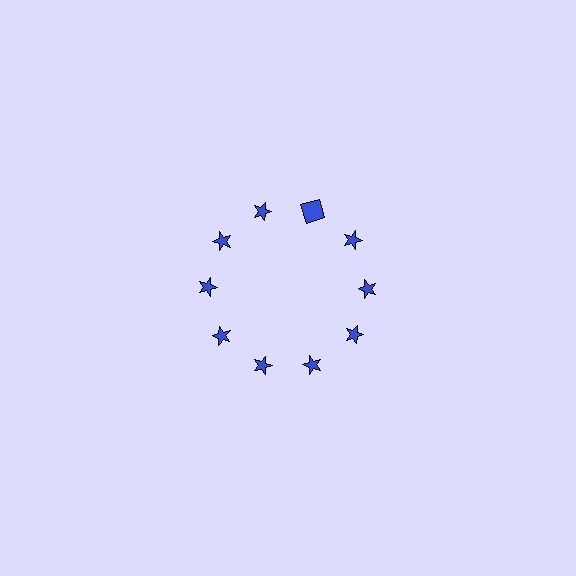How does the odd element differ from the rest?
It has a different shape: square instead of star.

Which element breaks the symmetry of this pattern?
The blue square at roughly the 1 o'clock position breaks the symmetry. All other shapes are blue stars.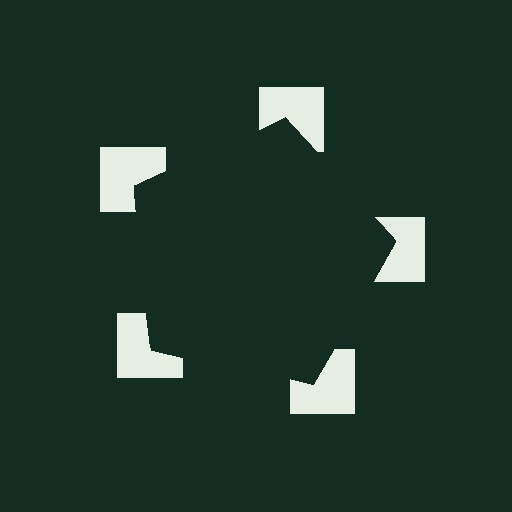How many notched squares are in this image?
There are 5 — one at each vertex of the illusory pentagon.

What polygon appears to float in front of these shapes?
An illusory pentagon — its edges are inferred from the aligned wedge cuts in the notched squares, not physically drawn.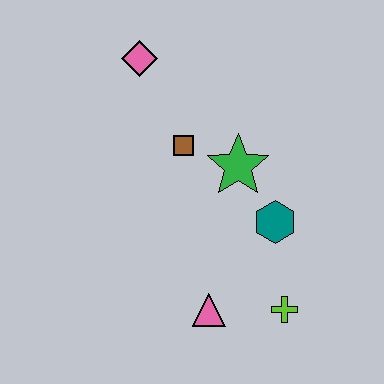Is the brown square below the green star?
No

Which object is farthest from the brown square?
The lime cross is farthest from the brown square.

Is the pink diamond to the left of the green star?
Yes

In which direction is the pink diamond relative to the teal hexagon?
The pink diamond is above the teal hexagon.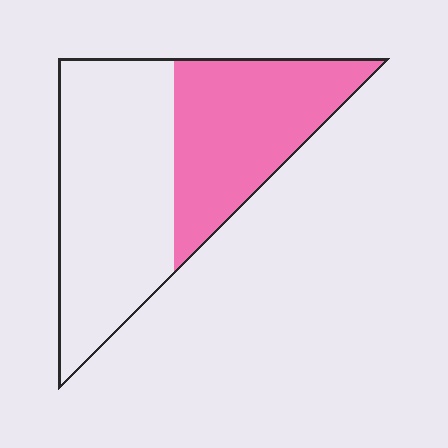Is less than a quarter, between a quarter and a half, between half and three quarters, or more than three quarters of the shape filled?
Between a quarter and a half.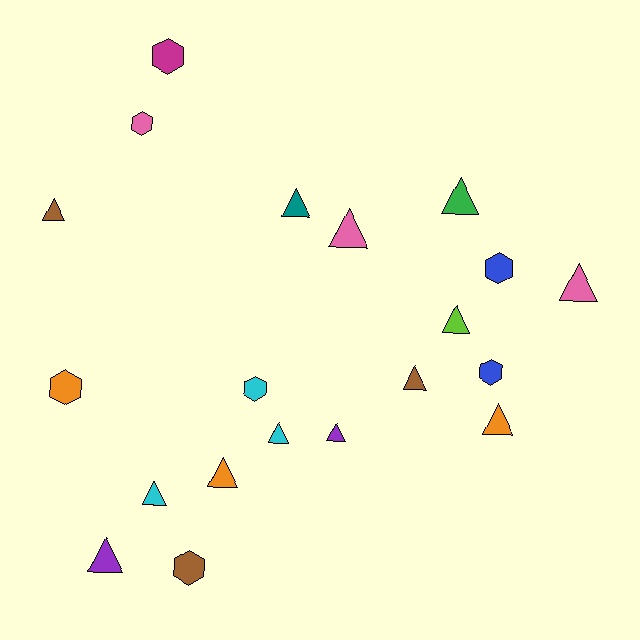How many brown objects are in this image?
There are 3 brown objects.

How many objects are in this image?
There are 20 objects.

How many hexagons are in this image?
There are 7 hexagons.